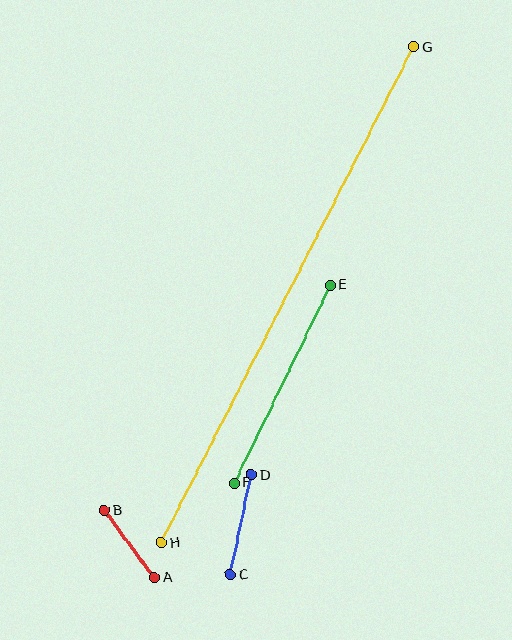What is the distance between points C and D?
The distance is approximately 102 pixels.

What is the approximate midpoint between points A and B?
The midpoint is at approximately (129, 544) pixels.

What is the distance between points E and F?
The distance is approximately 220 pixels.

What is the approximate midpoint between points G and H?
The midpoint is at approximately (287, 295) pixels.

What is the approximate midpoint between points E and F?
The midpoint is at approximately (282, 384) pixels.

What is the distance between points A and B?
The distance is approximately 83 pixels.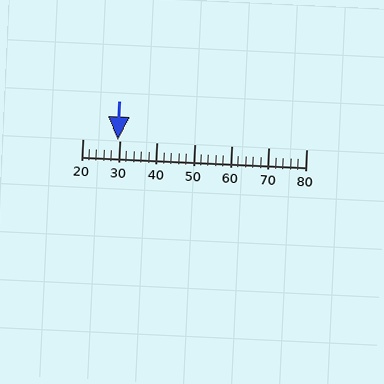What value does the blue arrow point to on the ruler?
The blue arrow points to approximately 30.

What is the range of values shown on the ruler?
The ruler shows values from 20 to 80.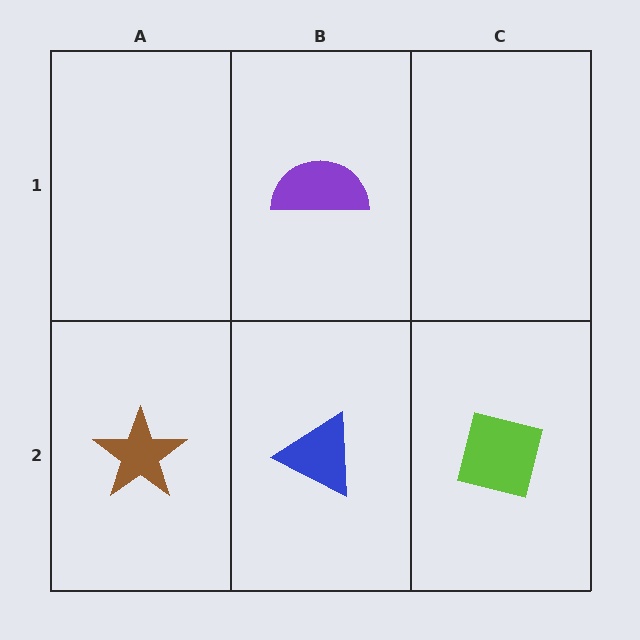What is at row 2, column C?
A lime square.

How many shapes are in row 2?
3 shapes.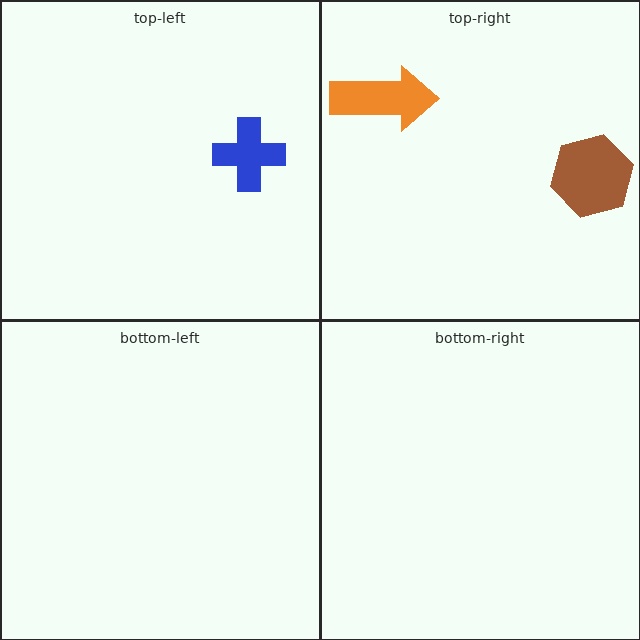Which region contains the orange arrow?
The top-right region.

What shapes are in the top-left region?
The blue cross.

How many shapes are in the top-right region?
2.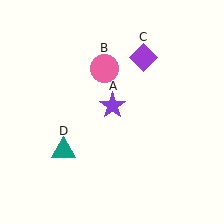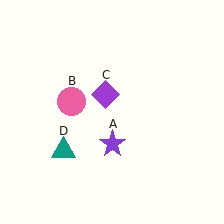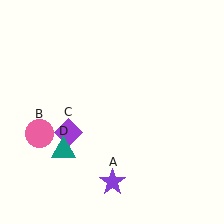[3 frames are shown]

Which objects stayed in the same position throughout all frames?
Teal triangle (object D) remained stationary.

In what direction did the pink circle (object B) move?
The pink circle (object B) moved down and to the left.